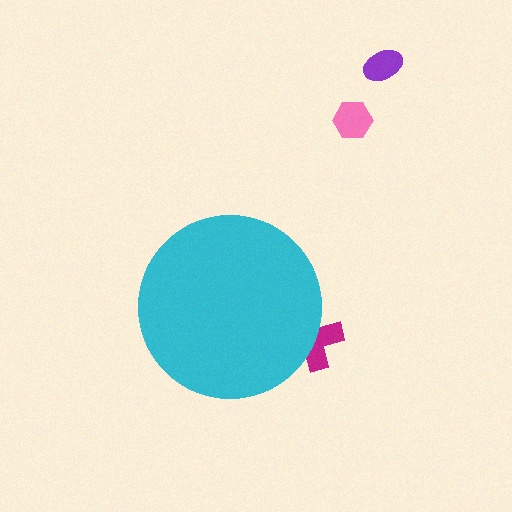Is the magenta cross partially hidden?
Yes, the magenta cross is partially hidden behind the cyan circle.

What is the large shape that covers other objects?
A cyan circle.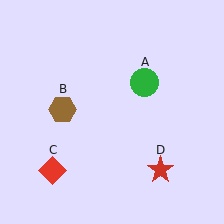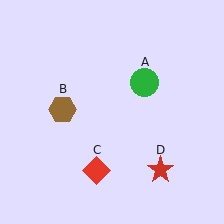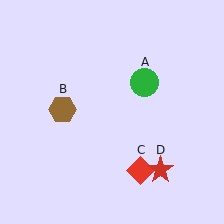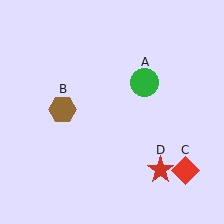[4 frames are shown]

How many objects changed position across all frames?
1 object changed position: red diamond (object C).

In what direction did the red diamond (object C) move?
The red diamond (object C) moved right.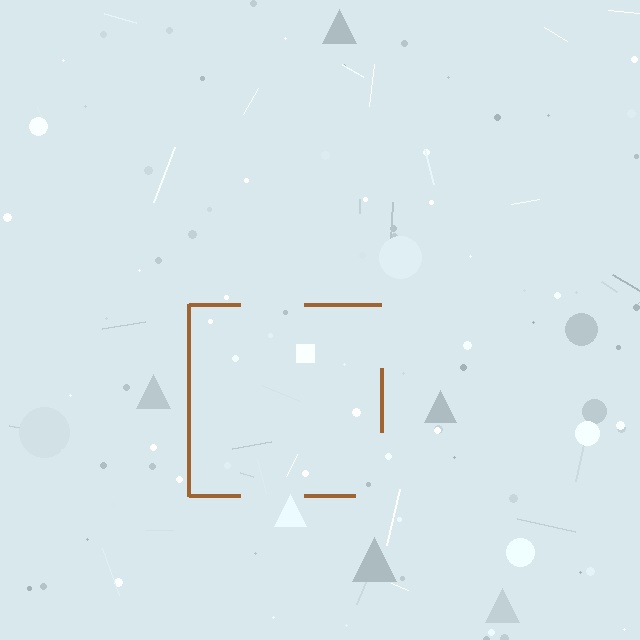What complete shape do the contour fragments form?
The contour fragments form a square.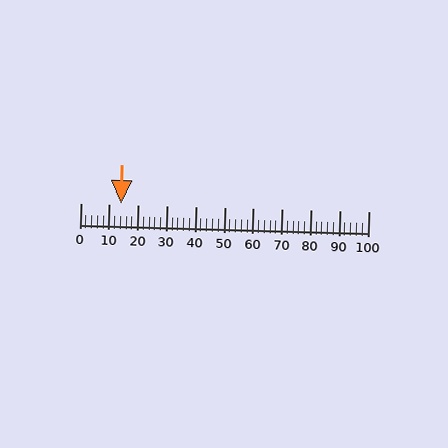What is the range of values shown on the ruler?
The ruler shows values from 0 to 100.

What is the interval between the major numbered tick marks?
The major tick marks are spaced 10 units apart.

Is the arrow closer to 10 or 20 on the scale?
The arrow is closer to 10.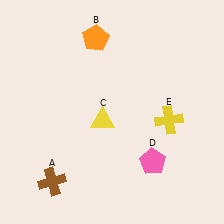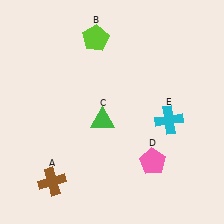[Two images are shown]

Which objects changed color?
B changed from orange to lime. C changed from yellow to green. E changed from yellow to cyan.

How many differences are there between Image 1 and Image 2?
There are 3 differences between the two images.